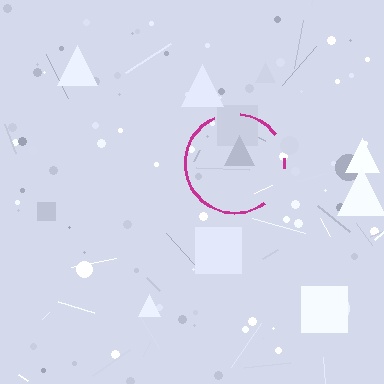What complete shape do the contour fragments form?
The contour fragments form a circle.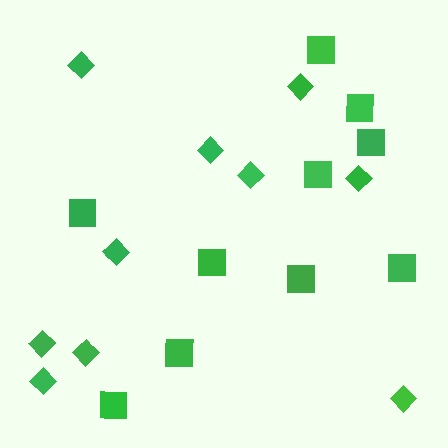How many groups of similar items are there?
There are 2 groups: one group of squares (10) and one group of diamonds (10).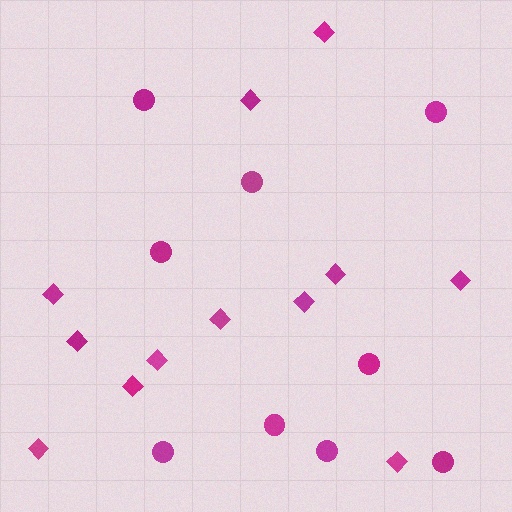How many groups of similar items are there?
There are 2 groups: one group of diamonds (12) and one group of circles (9).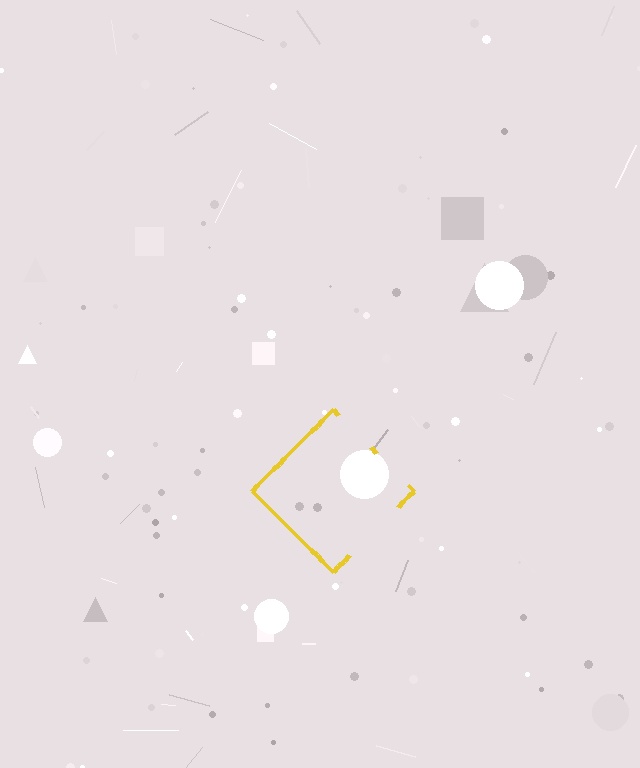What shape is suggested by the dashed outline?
The dashed outline suggests a diamond.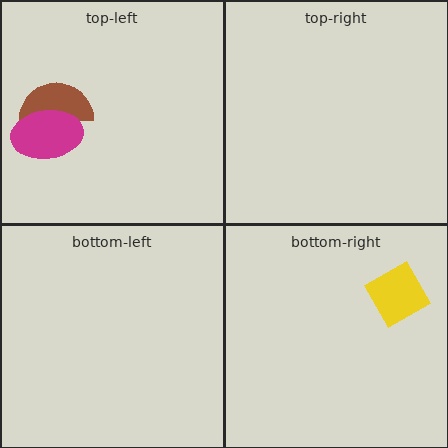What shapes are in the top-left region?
The brown semicircle, the magenta ellipse.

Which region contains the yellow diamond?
The bottom-right region.